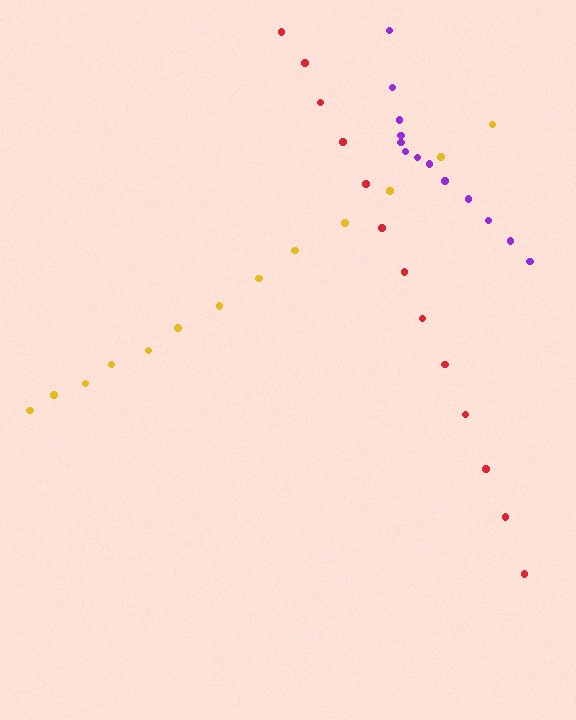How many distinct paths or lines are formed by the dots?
There are 3 distinct paths.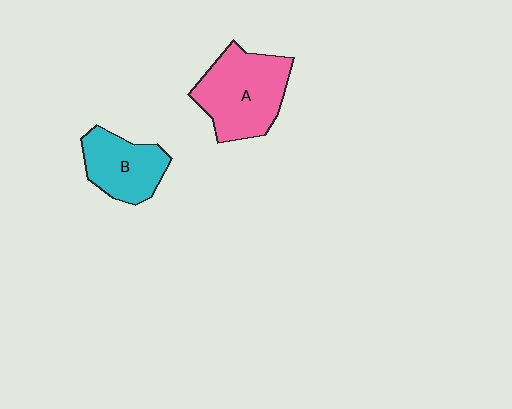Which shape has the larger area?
Shape A (pink).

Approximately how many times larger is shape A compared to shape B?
Approximately 1.4 times.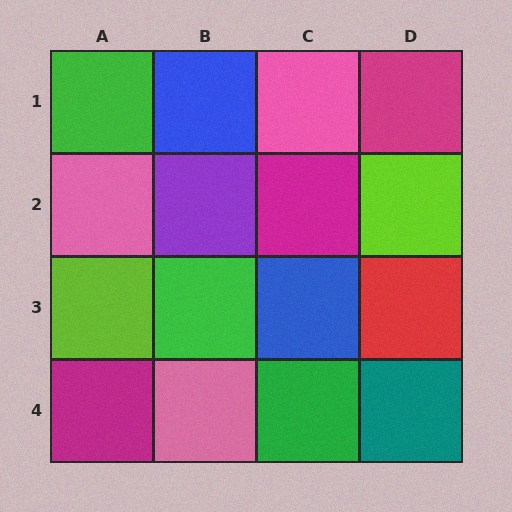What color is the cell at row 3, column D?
Red.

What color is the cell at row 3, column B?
Green.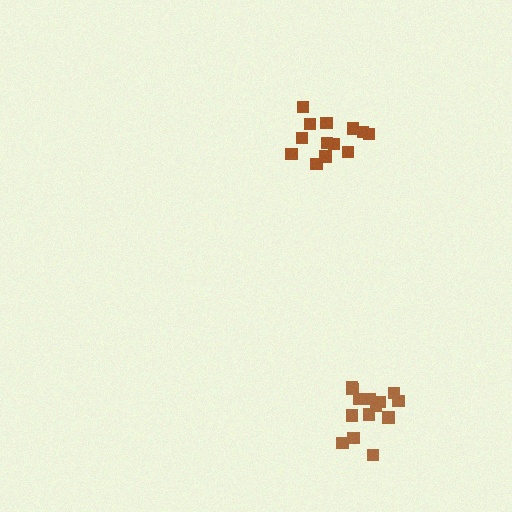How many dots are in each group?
Group 1: 14 dots, Group 2: 13 dots (27 total).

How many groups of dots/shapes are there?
There are 2 groups.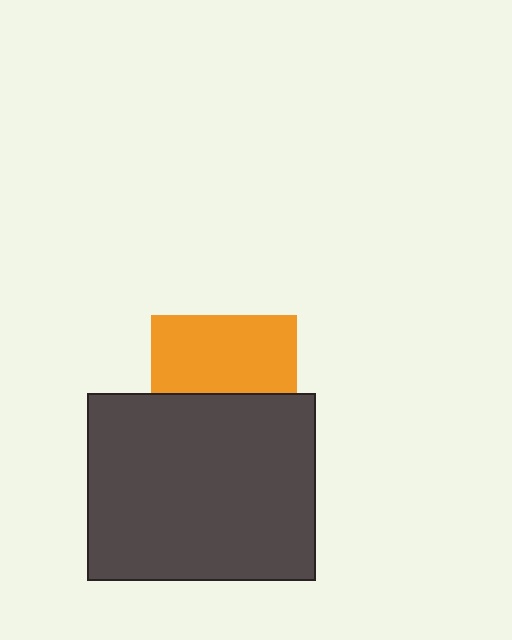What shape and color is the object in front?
The object in front is a dark gray rectangle.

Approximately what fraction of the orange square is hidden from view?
Roughly 47% of the orange square is hidden behind the dark gray rectangle.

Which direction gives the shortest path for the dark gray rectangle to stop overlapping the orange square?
Moving down gives the shortest separation.